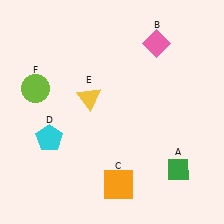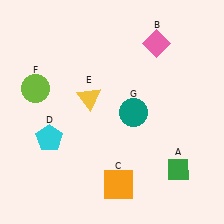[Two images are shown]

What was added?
A teal circle (G) was added in Image 2.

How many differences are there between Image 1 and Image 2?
There is 1 difference between the two images.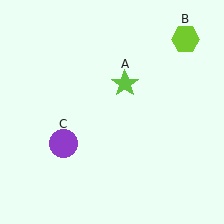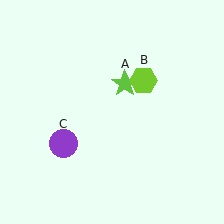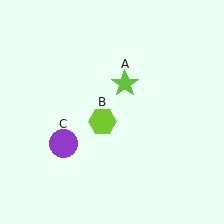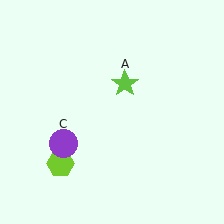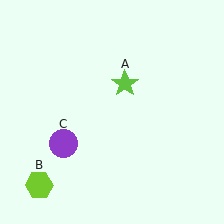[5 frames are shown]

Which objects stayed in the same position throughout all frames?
Lime star (object A) and purple circle (object C) remained stationary.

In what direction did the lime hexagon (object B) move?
The lime hexagon (object B) moved down and to the left.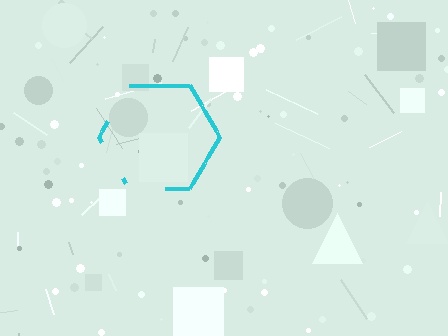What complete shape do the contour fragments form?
The contour fragments form a hexagon.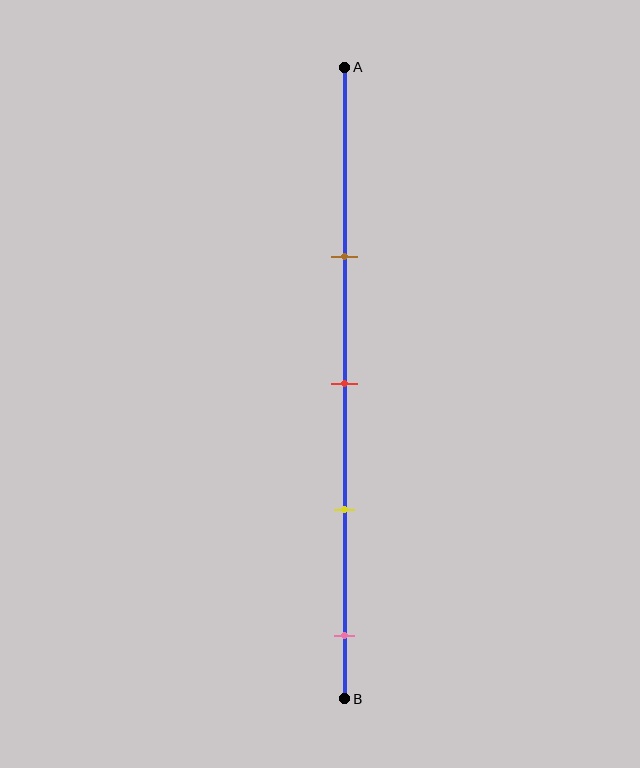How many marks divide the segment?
There are 4 marks dividing the segment.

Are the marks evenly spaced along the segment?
Yes, the marks are approximately evenly spaced.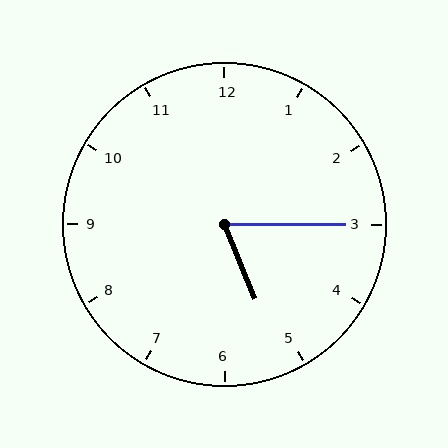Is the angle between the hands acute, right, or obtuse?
It is acute.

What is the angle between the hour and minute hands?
Approximately 68 degrees.